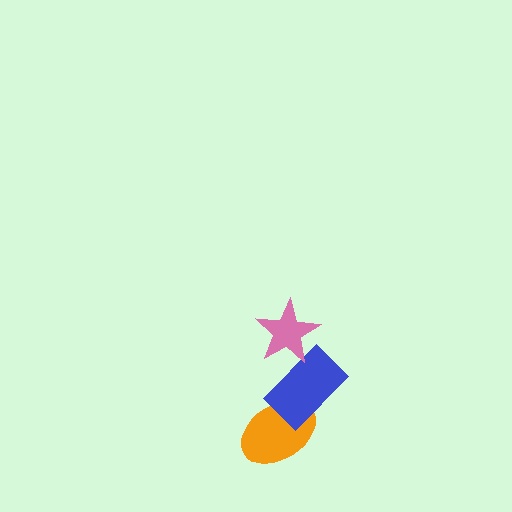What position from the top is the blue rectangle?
The blue rectangle is 2nd from the top.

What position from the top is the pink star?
The pink star is 1st from the top.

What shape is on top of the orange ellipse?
The blue rectangle is on top of the orange ellipse.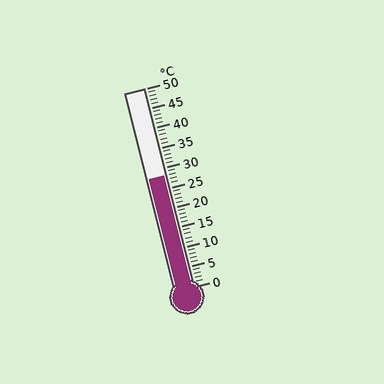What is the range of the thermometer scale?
The thermometer scale ranges from 0°C to 50°C.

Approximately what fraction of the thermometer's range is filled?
The thermometer is filled to approximately 55% of its range.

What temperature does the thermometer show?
The thermometer shows approximately 28°C.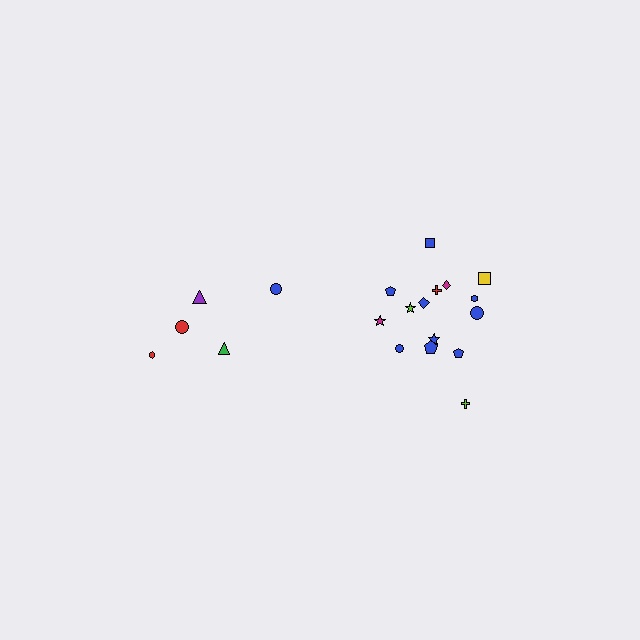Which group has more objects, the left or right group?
The right group.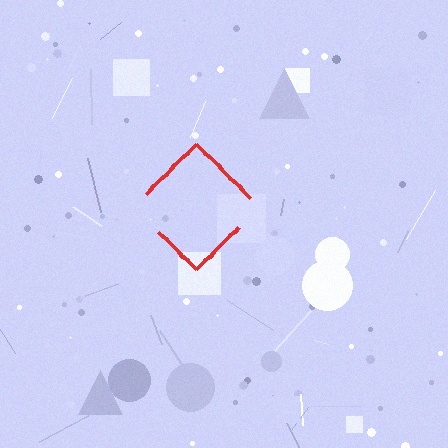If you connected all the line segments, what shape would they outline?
They would outline a diamond.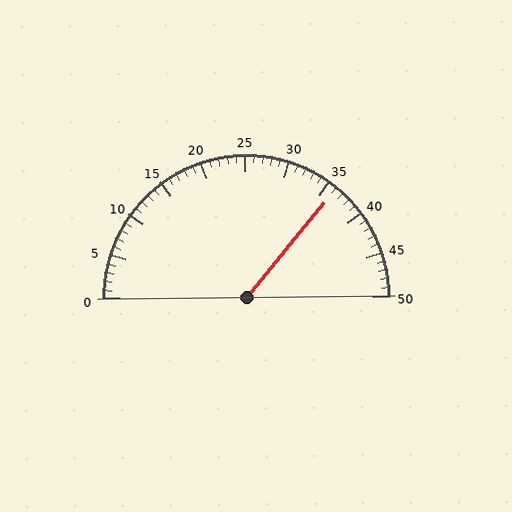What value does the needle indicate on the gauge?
The needle indicates approximately 36.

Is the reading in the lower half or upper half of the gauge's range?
The reading is in the upper half of the range (0 to 50).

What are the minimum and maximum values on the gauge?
The gauge ranges from 0 to 50.